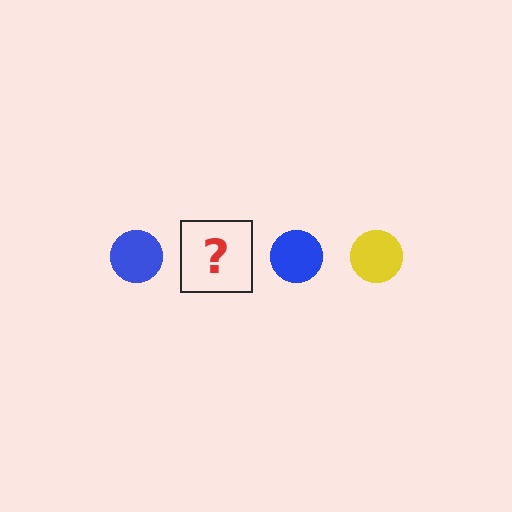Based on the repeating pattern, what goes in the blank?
The blank should be a yellow circle.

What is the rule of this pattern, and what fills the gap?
The rule is that the pattern cycles through blue, yellow circles. The gap should be filled with a yellow circle.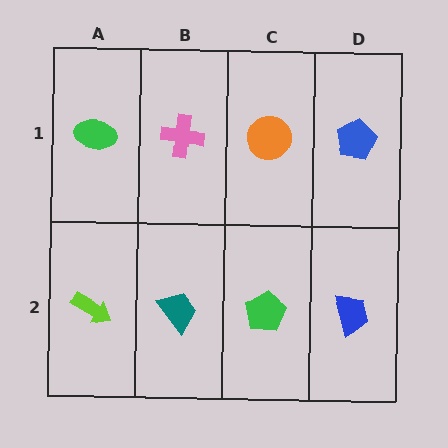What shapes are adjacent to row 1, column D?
A blue trapezoid (row 2, column D), an orange circle (row 1, column C).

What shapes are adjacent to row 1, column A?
A lime arrow (row 2, column A), a pink cross (row 1, column B).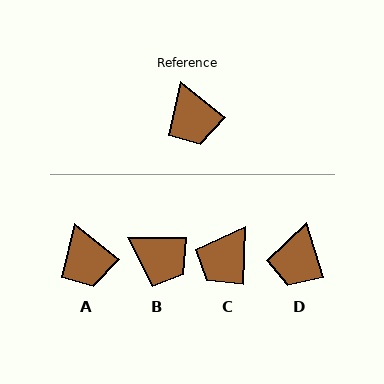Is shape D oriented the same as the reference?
No, it is off by about 34 degrees.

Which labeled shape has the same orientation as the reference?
A.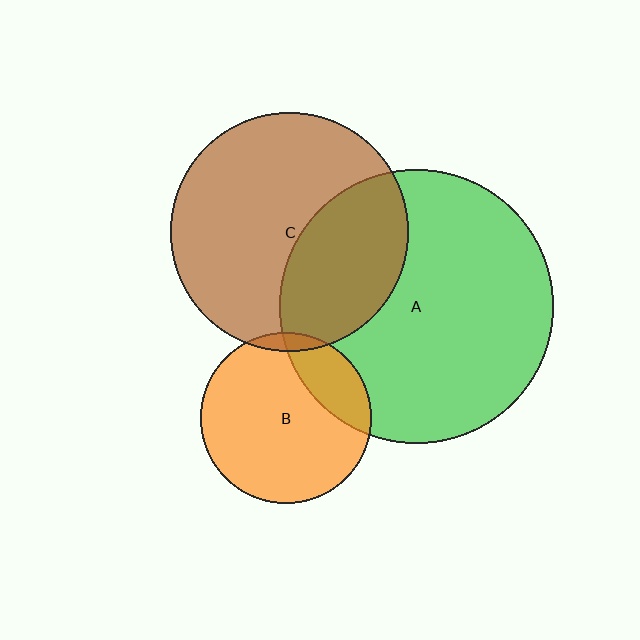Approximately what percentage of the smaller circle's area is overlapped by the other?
Approximately 5%.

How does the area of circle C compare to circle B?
Approximately 2.0 times.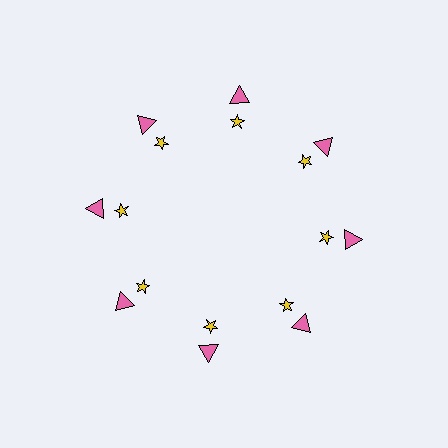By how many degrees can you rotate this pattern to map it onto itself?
The pattern maps onto itself every 45 degrees of rotation.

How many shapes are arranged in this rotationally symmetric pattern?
There are 16 shapes, arranged in 8 groups of 2.